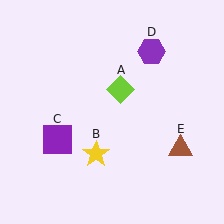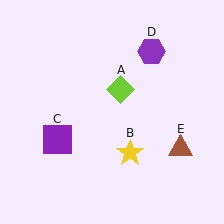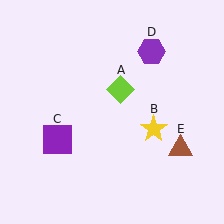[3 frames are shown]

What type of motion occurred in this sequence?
The yellow star (object B) rotated counterclockwise around the center of the scene.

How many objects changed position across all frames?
1 object changed position: yellow star (object B).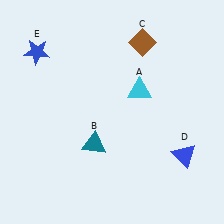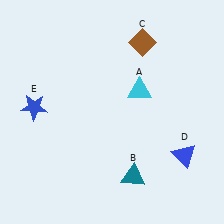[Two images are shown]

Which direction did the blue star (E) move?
The blue star (E) moved down.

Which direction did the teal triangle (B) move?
The teal triangle (B) moved right.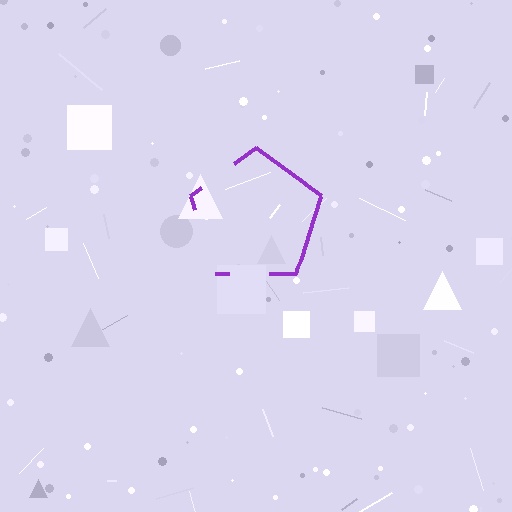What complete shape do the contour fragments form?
The contour fragments form a pentagon.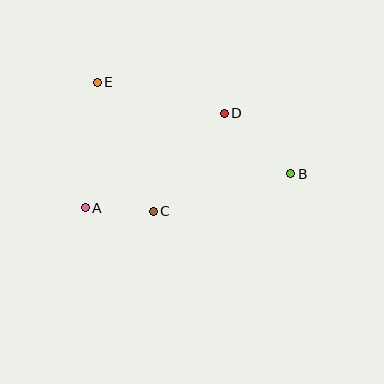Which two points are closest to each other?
Points A and C are closest to each other.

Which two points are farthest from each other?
Points B and E are farthest from each other.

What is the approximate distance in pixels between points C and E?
The distance between C and E is approximately 141 pixels.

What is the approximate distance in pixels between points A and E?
The distance between A and E is approximately 126 pixels.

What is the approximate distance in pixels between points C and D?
The distance between C and D is approximately 121 pixels.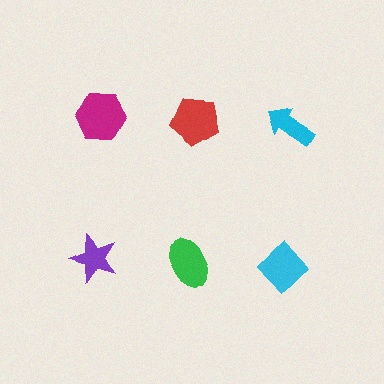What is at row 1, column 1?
A magenta hexagon.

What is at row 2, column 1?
A purple star.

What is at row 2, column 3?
A cyan diamond.